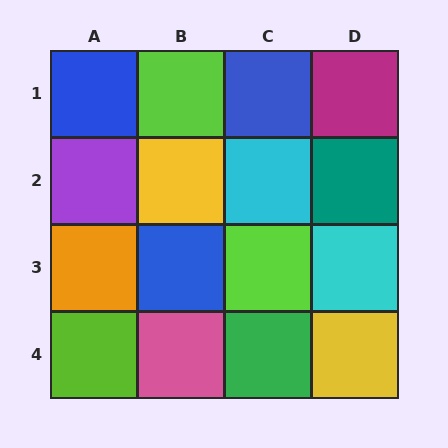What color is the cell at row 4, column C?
Green.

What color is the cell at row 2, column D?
Teal.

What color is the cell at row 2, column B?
Yellow.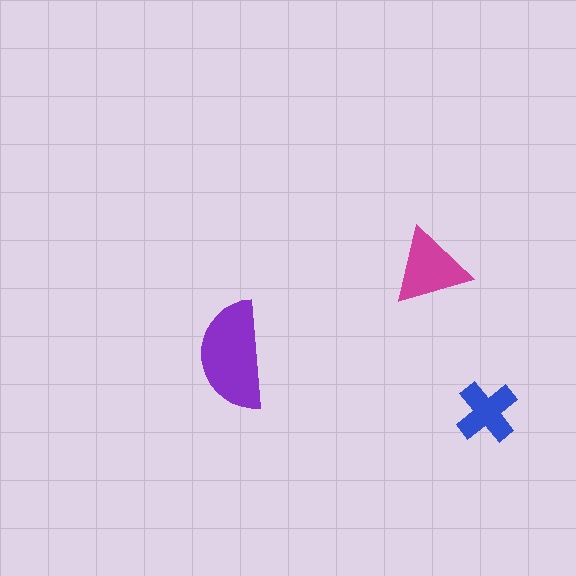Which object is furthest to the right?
The blue cross is rightmost.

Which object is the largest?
The purple semicircle.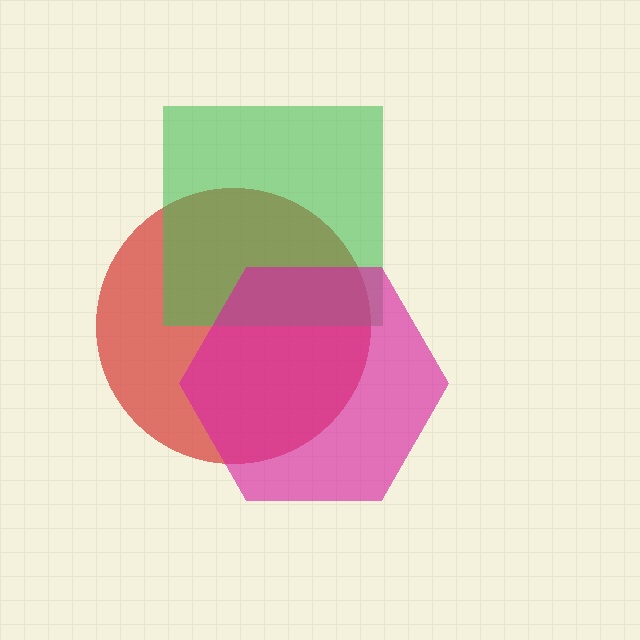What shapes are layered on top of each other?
The layered shapes are: a red circle, a green square, a magenta hexagon.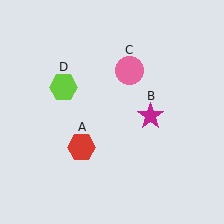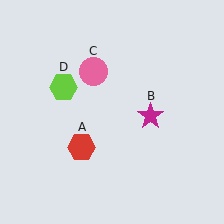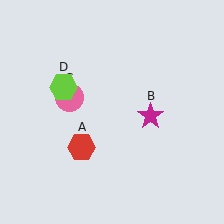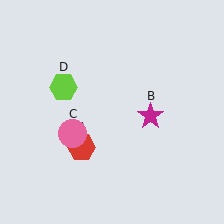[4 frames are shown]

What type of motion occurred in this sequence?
The pink circle (object C) rotated counterclockwise around the center of the scene.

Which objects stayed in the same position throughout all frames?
Red hexagon (object A) and magenta star (object B) and lime hexagon (object D) remained stationary.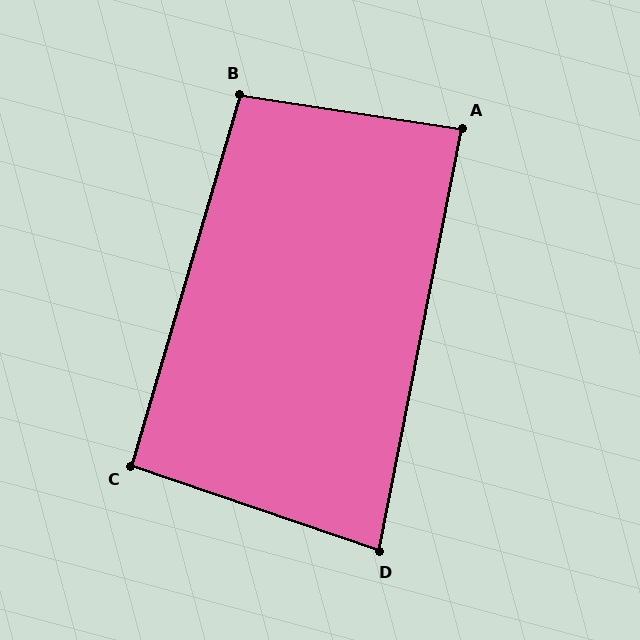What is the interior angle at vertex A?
Approximately 87 degrees (approximately right).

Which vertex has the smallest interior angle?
D, at approximately 82 degrees.